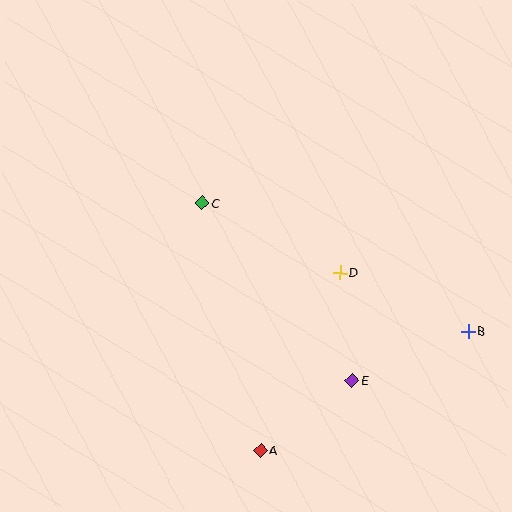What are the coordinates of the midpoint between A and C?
The midpoint between A and C is at (232, 327).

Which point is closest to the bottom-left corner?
Point A is closest to the bottom-left corner.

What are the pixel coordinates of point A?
Point A is at (261, 450).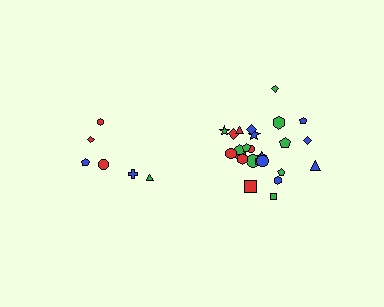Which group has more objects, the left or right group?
The right group.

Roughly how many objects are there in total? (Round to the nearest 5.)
Roughly 30 objects in total.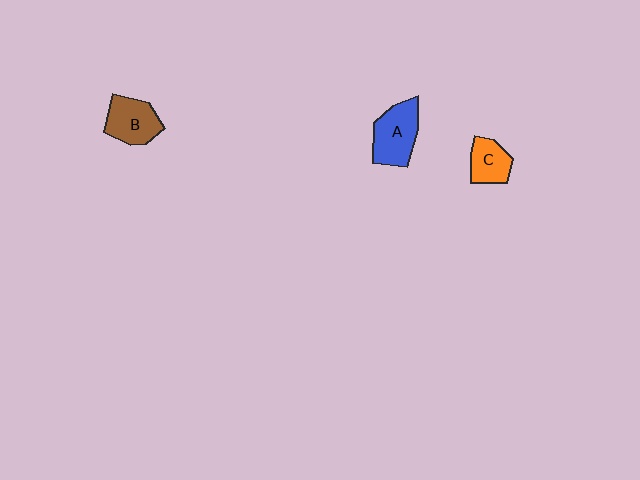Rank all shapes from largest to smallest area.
From largest to smallest: A (blue), B (brown), C (orange).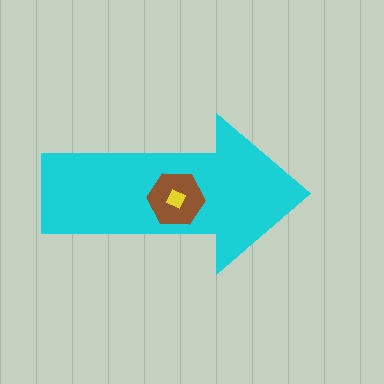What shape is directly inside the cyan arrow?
The brown hexagon.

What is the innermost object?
The yellow square.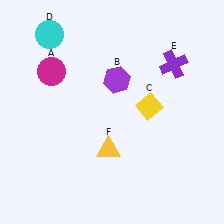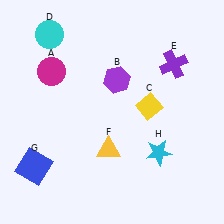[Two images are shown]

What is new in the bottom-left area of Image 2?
A blue square (G) was added in the bottom-left area of Image 2.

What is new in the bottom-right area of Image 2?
A cyan star (H) was added in the bottom-right area of Image 2.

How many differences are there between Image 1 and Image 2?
There are 2 differences between the two images.